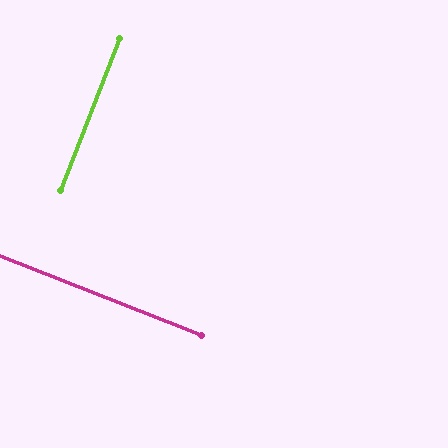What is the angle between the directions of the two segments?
Approximately 90 degrees.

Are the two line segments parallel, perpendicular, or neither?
Perpendicular — they meet at approximately 90°.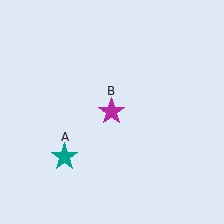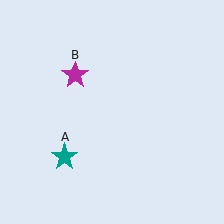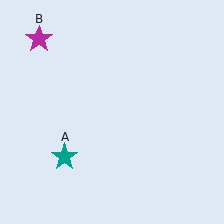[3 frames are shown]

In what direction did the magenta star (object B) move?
The magenta star (object B) moved up and to the left.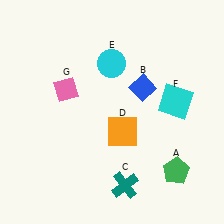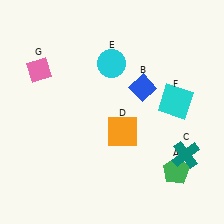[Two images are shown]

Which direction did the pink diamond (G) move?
The pink diamond (G) moved left.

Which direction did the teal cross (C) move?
The teal cross (C) moved right.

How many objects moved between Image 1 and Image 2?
2 objects moved between the two images.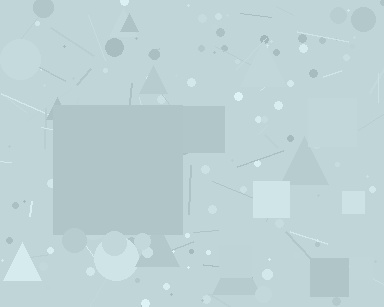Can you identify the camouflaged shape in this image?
The camouflaged shape is a square.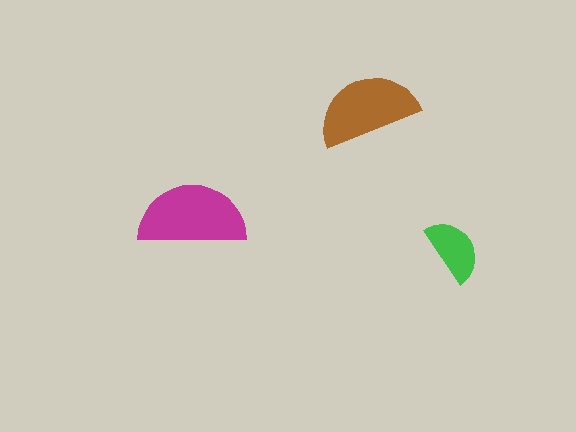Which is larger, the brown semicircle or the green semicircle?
The brown one.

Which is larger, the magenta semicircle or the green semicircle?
The magenta one.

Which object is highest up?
The brown semicircle is topmost.